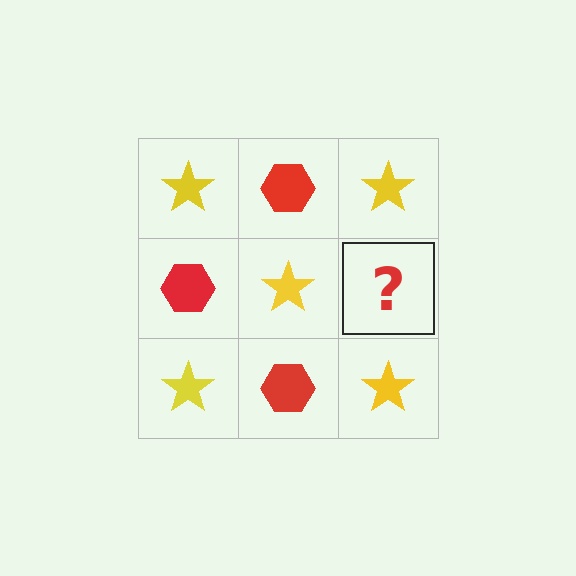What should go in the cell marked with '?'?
The missing cell should contain a red hexagon.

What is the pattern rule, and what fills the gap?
The rule is that it alternates yellow star and red hexagon in a checkerboard pattern. The gap should be filled with a red hexagon.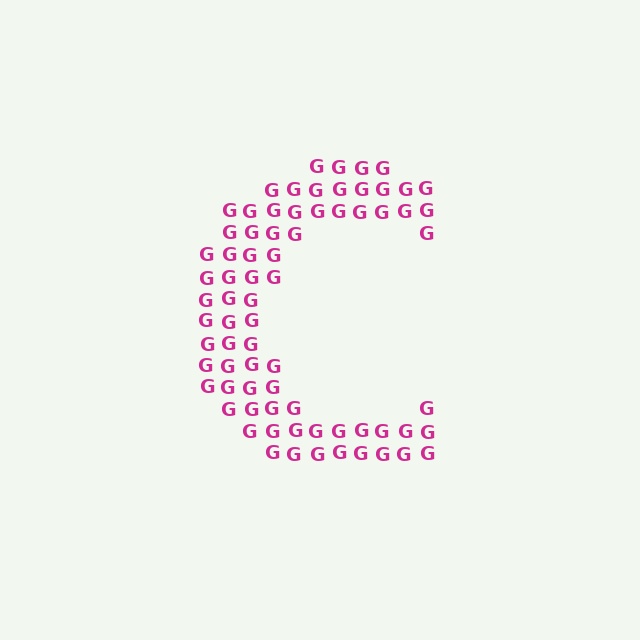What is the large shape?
The large shape is the letter C.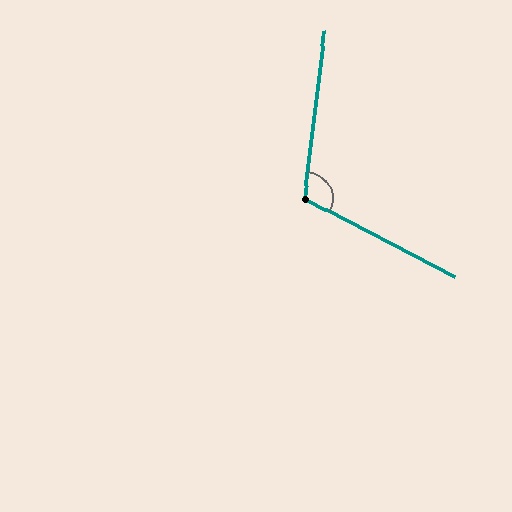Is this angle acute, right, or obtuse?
It is obtuse.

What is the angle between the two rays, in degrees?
Approximately 111 degrees.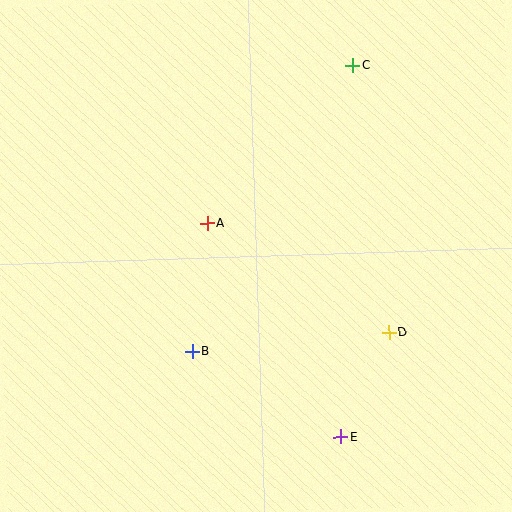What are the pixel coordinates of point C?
Point C is at (353, 66).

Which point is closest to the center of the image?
Point A at (207, 224) is closest to the center.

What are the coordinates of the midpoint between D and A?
The midpoint between D and A is at (298, 278).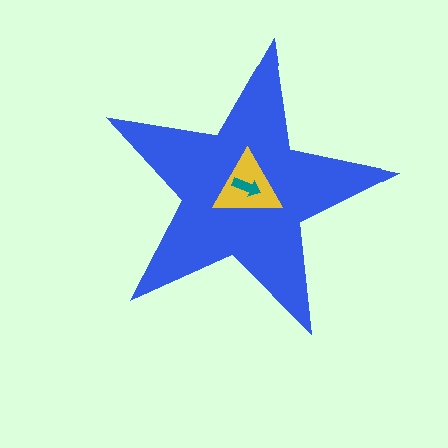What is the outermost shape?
The blue star.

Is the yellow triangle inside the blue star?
Yes.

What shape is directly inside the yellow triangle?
The teal arrow.